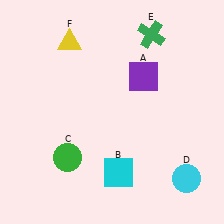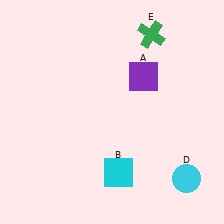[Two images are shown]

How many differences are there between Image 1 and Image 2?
There are 2 differences between the two images.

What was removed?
The green circle (C), the yellow triangle (F) were removed in Image 2.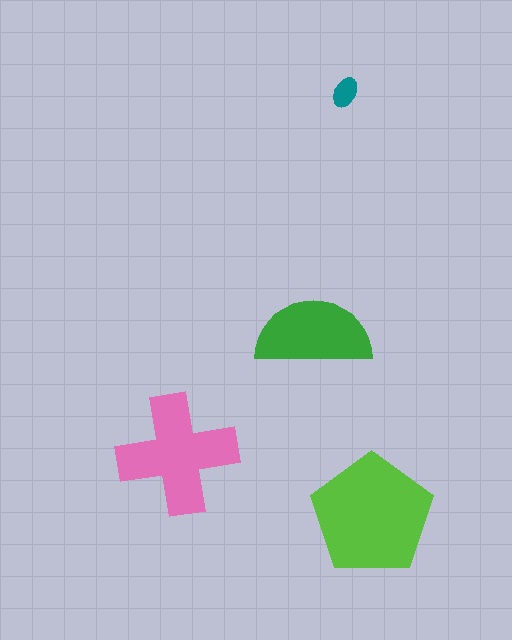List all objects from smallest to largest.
The teal ellipse, the green semicircle, the pink cross, the lime pentagon.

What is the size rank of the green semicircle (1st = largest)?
3rd.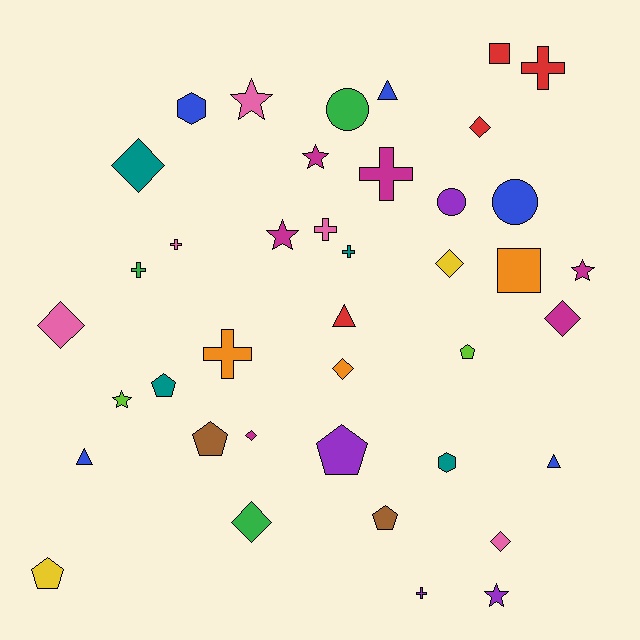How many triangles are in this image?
There are 4 triangles.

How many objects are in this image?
There are 40 objects.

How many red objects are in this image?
There are 4 red objects.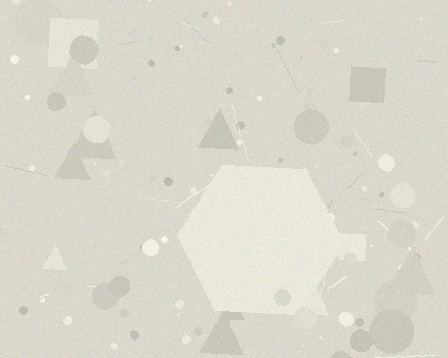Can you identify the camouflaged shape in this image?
The camouflaged shape is a hexagon.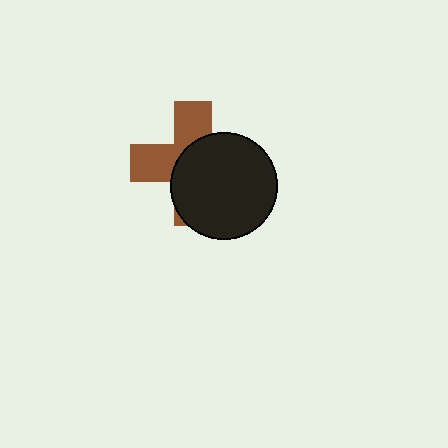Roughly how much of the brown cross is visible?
A small part of it is visible (roughly 42%).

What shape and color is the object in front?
The object in front is a black circle.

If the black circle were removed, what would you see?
You would see the complete brown cross.